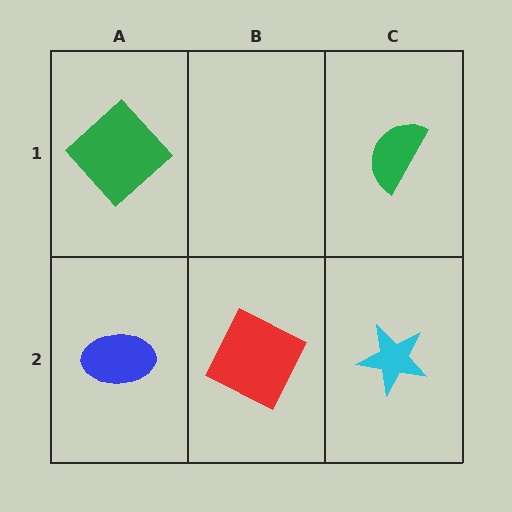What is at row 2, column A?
A blue ellipse.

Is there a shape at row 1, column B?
No, that cell is empty.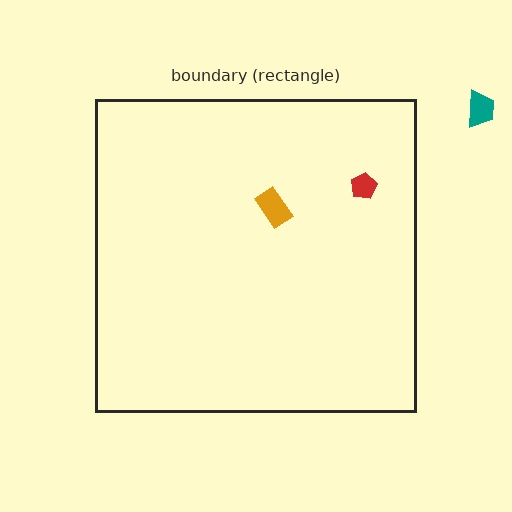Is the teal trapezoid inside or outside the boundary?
Outside.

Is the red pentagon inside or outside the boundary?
Inside.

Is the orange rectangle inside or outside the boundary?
Inside.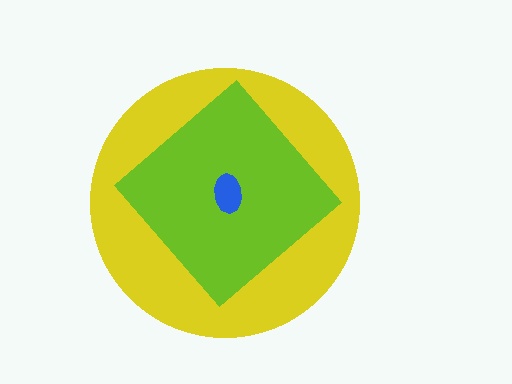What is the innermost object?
The blue ellipse.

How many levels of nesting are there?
3.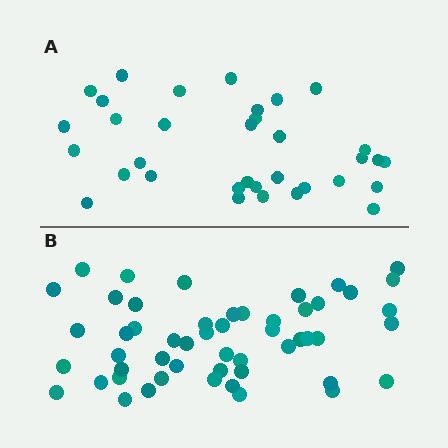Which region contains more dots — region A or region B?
Region B (the bottom region) has more dots.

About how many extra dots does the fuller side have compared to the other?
Region B has approximately 20 more dots than region A.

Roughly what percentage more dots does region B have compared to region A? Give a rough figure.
About 55% more.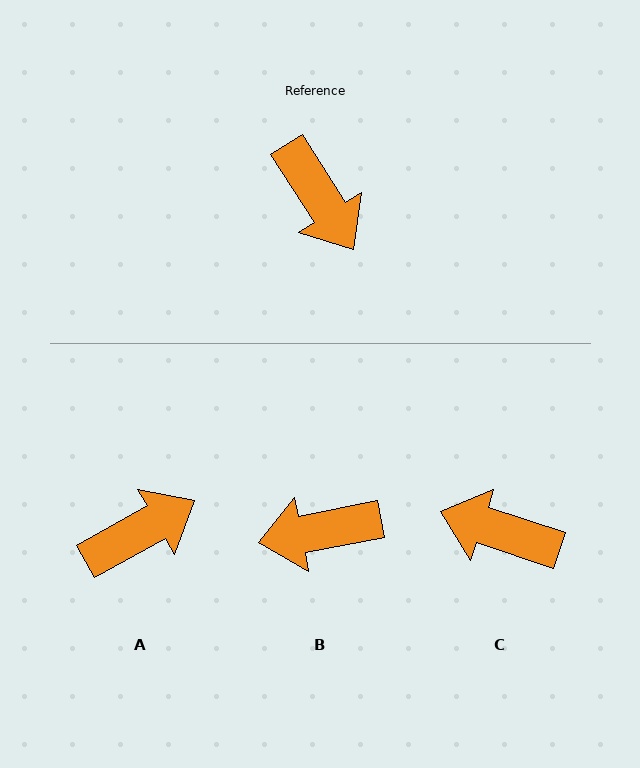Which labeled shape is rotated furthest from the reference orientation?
C, about 141 degrees away.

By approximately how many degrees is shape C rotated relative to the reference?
Approximately 141 degrees clockwise.